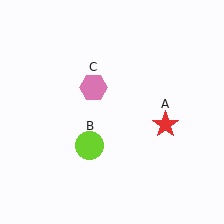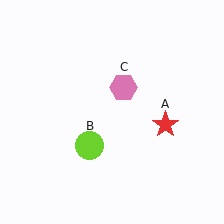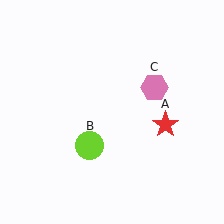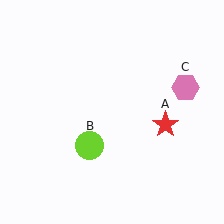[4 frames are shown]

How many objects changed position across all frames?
1 object changed position: pink hexagon (object C).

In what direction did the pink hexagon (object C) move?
The pink hexagon (object C) moved right.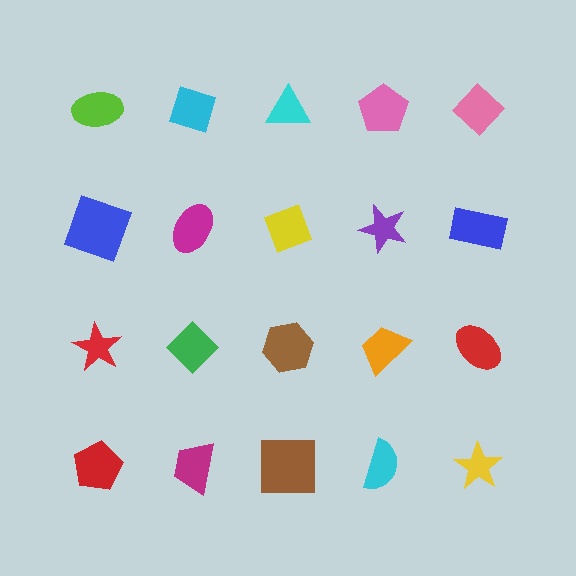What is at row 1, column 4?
A pink pentagon.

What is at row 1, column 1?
A lime ellipse.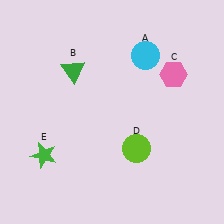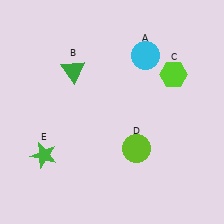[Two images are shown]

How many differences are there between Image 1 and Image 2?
There is 1 difference between the two images.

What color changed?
The hexagon (C) changed from pink in Image 1 to lime in Image 2.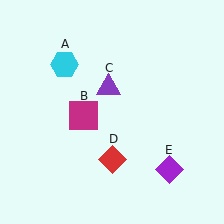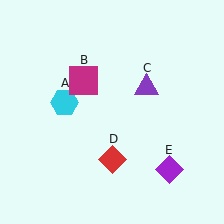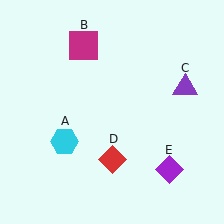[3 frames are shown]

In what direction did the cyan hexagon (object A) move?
The cyan hexagon (object A) moved down.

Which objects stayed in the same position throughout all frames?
Red diamond (object D) and purple diamond (object E) remained stationary.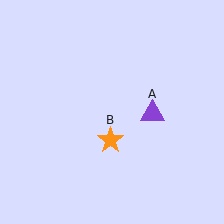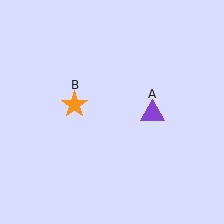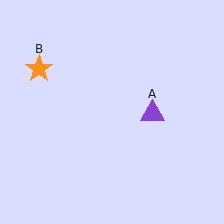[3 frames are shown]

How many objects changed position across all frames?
1 object changed position: orange star (object B).